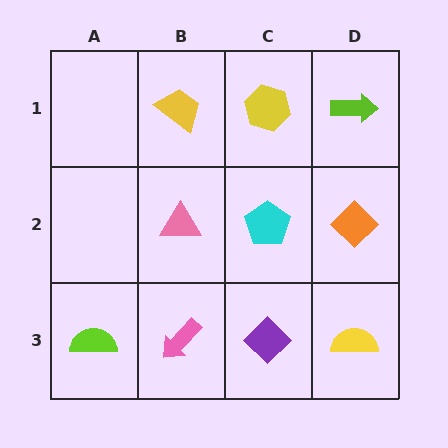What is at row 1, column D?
A lime arrow.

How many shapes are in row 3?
4 shapes.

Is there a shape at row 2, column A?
No, that cell is empty.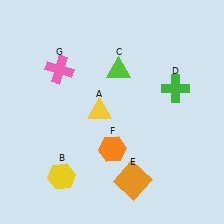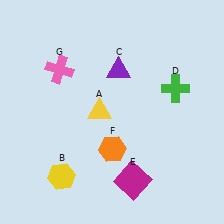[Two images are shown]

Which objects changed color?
C changed from lime to purple. E changed from orange to magenta.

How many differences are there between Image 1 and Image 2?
There are 2 differences between the two images.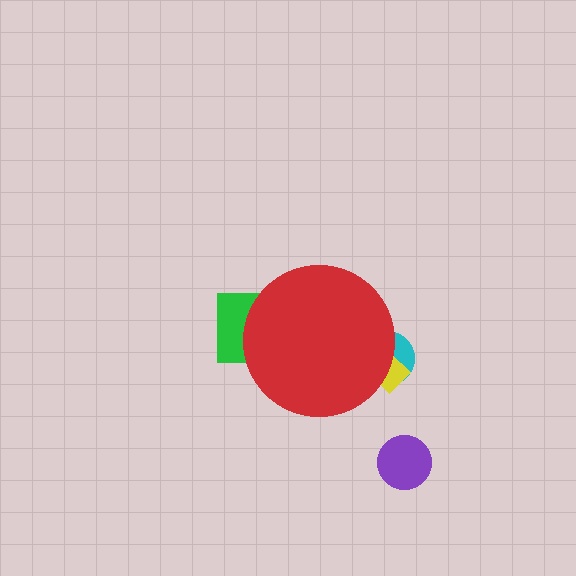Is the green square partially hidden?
Yes, the green square is partially hidden behind the red circle.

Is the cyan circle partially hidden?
Yes, the cyan circle is partially hidden behind the red circle.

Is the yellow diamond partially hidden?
Yes, the yellow diamond is partially hidden behind the red circle.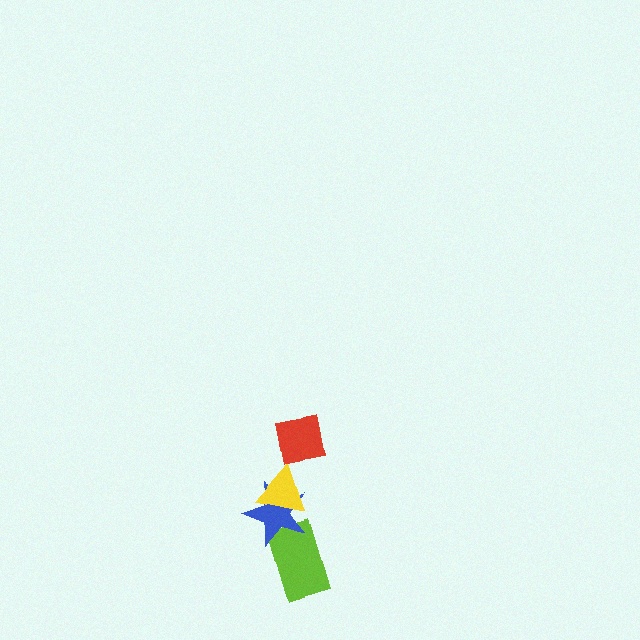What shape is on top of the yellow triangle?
The red square is on top of the yellow triangle.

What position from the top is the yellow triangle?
The yellow triangle is 2nd from the top.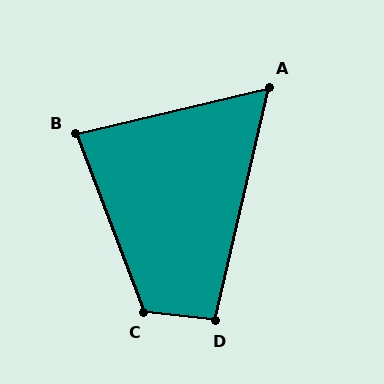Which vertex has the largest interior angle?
C, at approximately 117 degrees.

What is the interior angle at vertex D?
Approximately 97 degrees (obtuse).